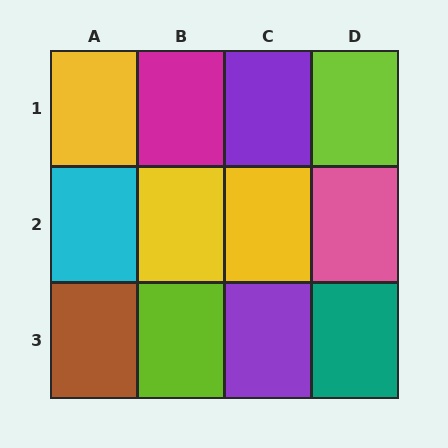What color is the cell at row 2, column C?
Yellow.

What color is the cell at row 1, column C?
Purple.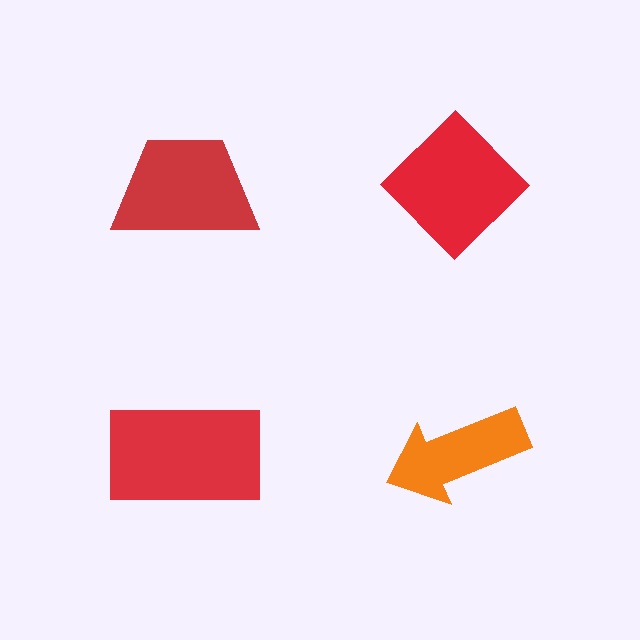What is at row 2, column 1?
A red rectangle.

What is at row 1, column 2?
A red diamond.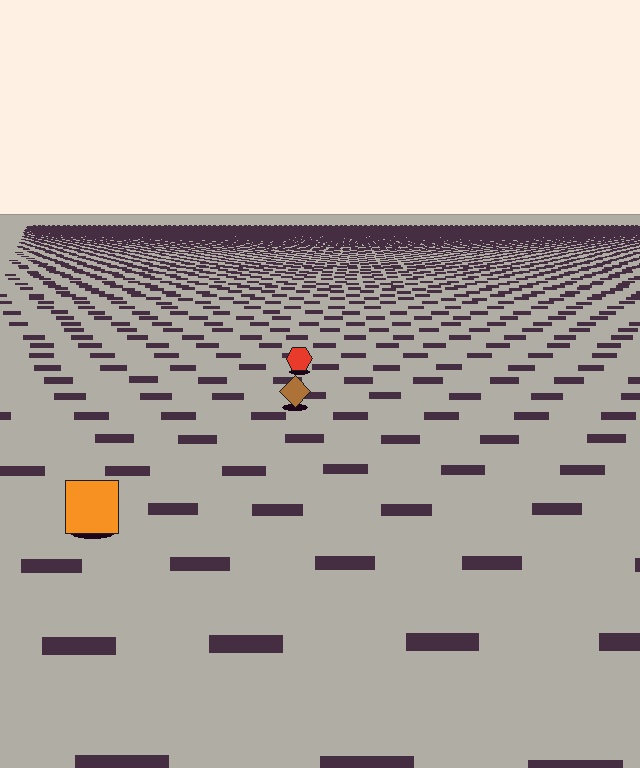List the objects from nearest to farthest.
From nearest to farthest: the orange square, the brown diamond, the red hexagon.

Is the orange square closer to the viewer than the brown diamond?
Yes. The orange square is closer — you can tell from the texture gradient: the ground texture is coarser near it.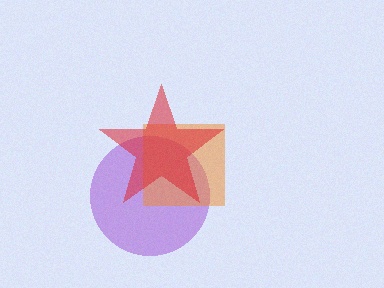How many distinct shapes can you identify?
There are 3 distinct shapes: a purple circle, an orange square, a red star.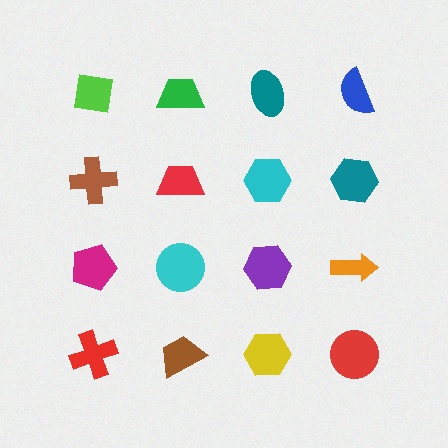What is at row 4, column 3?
A yellow hexagon.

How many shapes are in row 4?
4 shapes.